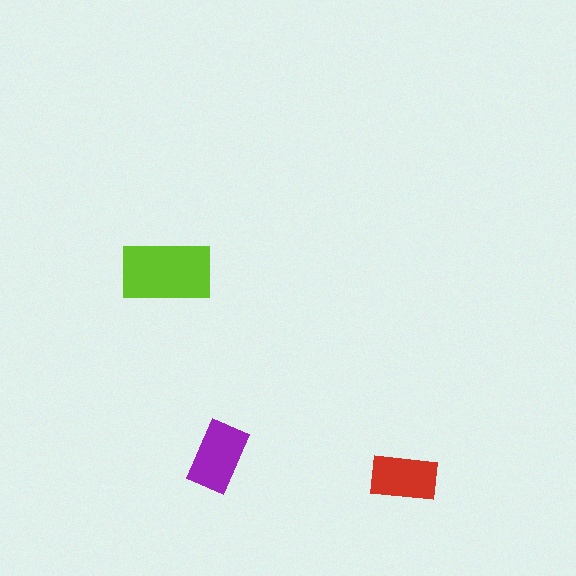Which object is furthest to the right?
The red rectangle is rightmost.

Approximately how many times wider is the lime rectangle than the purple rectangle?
About 1.5 times wider.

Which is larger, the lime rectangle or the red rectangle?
The lime one.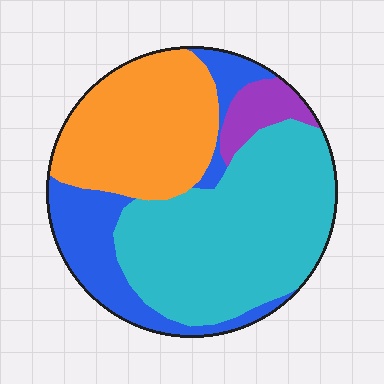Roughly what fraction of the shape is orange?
Orange covers around 30% of the shape.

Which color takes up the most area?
Cyan, at roughly 45%.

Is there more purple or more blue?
Blue.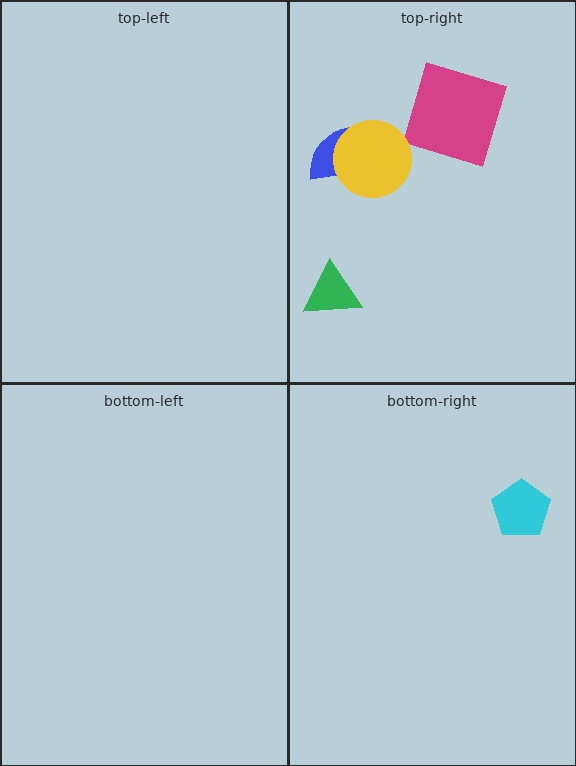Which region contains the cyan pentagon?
The bottom-right region.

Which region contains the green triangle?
The top-right region.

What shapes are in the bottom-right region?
The cyan pentagon.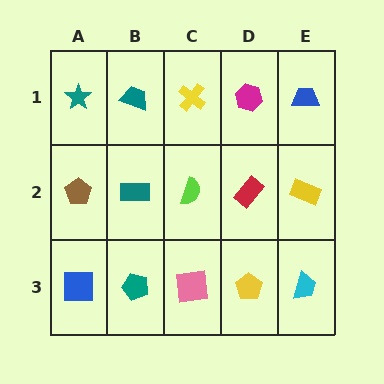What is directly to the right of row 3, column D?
A cyan trapezoid.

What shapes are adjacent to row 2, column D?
A magenta hexagon (row 1, column D), a yellow pentagon (row 3, column D), a lime semicircle (row 2, column C), a yellow rectangle (row 2, column E).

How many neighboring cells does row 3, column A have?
2.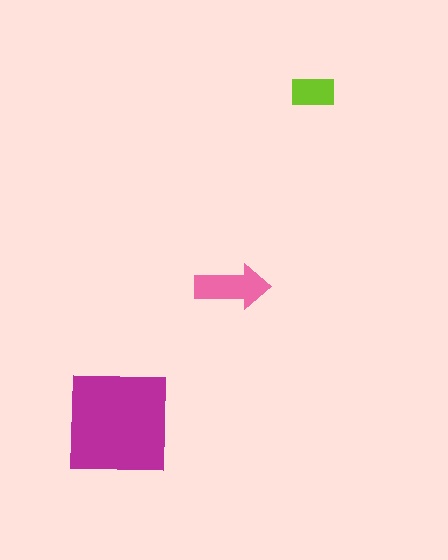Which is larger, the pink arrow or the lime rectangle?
The pink arrow.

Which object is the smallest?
The lime rectangle.